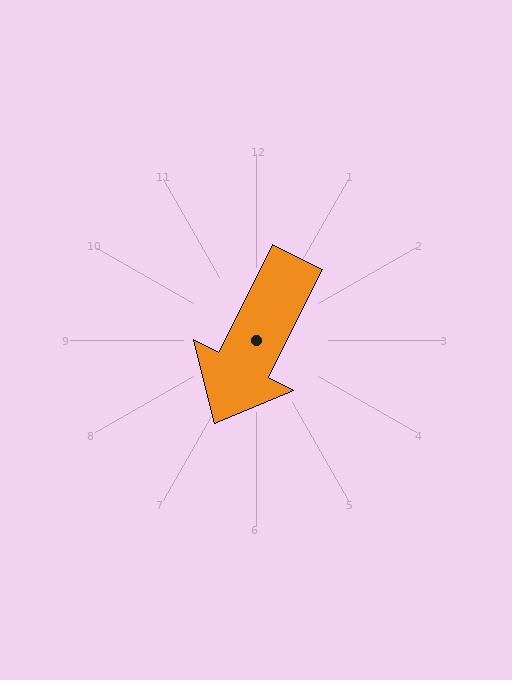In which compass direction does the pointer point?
Southwest.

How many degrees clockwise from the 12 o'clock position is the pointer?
Approximately 207 degrees.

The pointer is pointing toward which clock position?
Roughly 7 o'clock.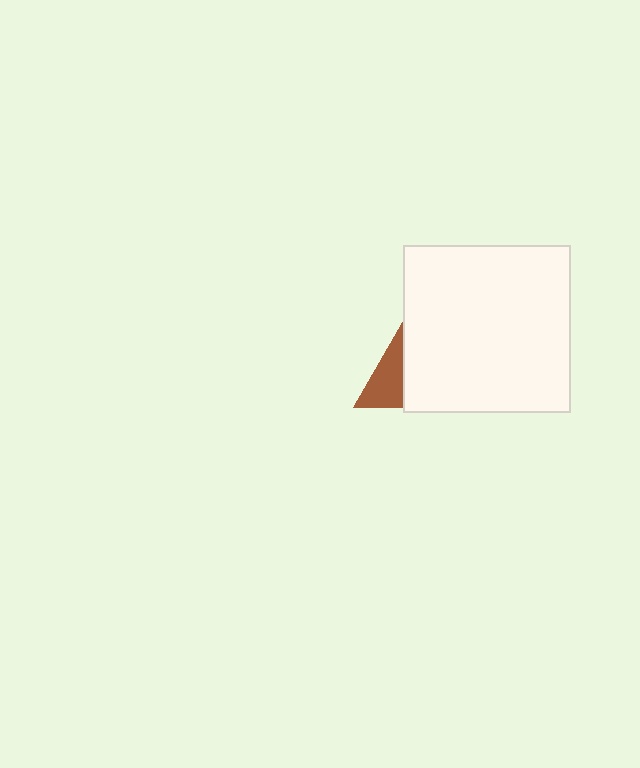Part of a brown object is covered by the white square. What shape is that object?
It is a triangle.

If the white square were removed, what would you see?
You would see the complete brown triangle.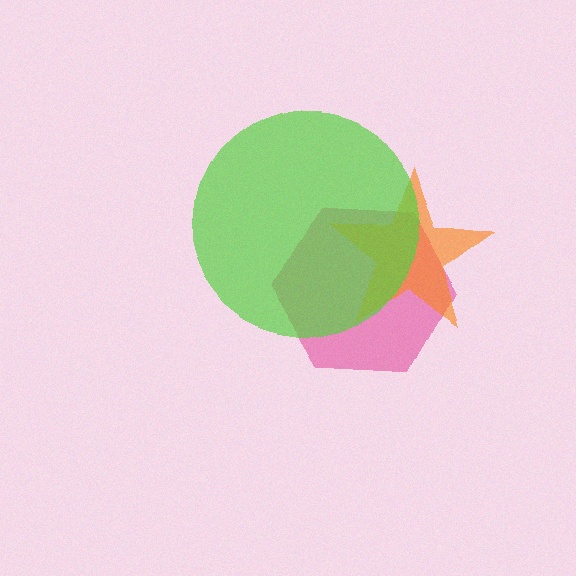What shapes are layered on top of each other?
The layered shapes are: a pink hexagon, an orange star, a lime circle.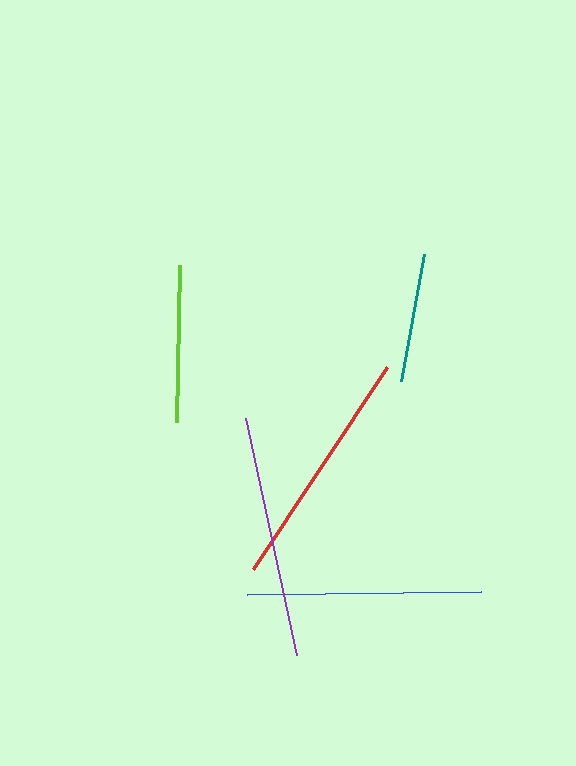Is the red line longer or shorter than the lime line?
The red line is longer than the lime line.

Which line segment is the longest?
The red line is the longest at approximately 243 pixels.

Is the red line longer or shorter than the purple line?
The red line is longer than the purple line.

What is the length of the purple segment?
The purple segment is approximately 242 pixels long.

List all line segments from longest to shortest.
From longest to shortest: red, purple, blue, lime, teal.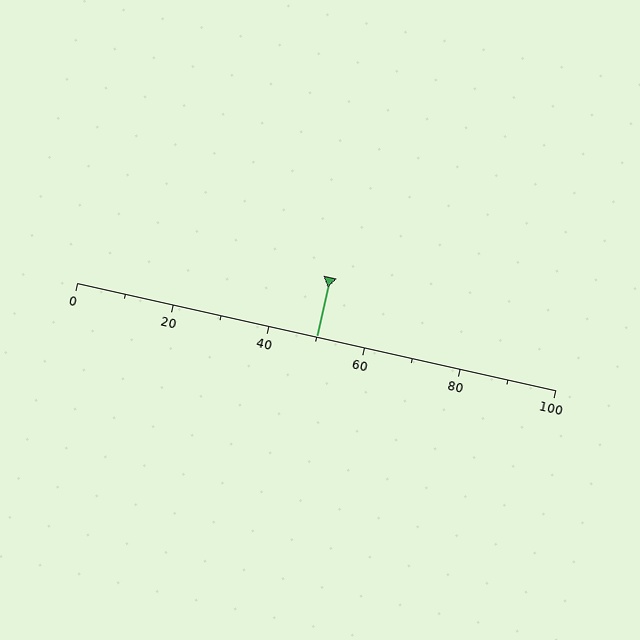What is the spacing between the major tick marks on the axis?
The major ticks are spaced 20 apart.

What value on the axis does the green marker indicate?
The marker indicates approximately 50.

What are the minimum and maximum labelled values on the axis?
The axis runs from 0 to 100.